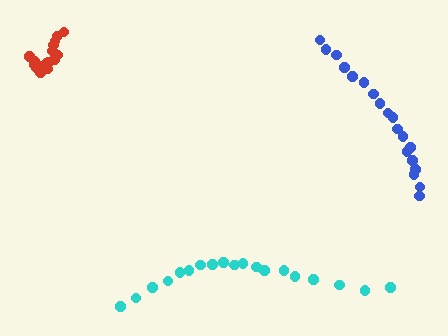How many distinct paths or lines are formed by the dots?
There are 3 distinct paths.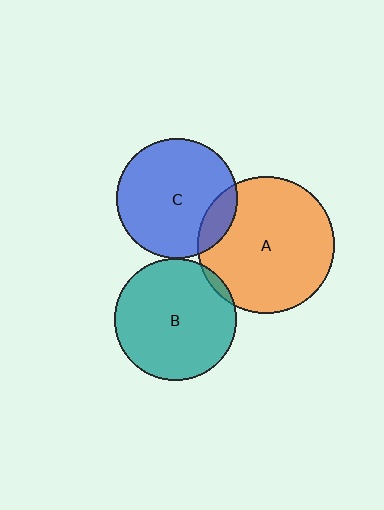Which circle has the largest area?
Circle A (orange).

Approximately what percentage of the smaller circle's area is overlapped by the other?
Approximately 5%.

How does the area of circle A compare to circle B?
Approximately 1.3 times.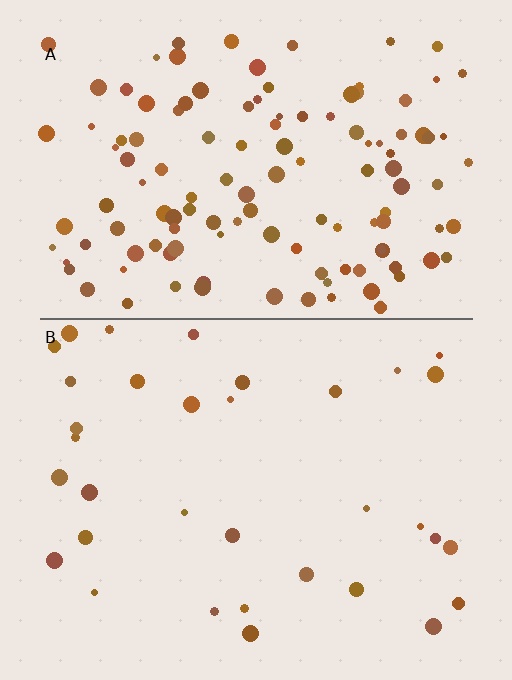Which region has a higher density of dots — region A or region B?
A (the top).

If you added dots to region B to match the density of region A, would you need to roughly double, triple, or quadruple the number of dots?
Approximately quadruple.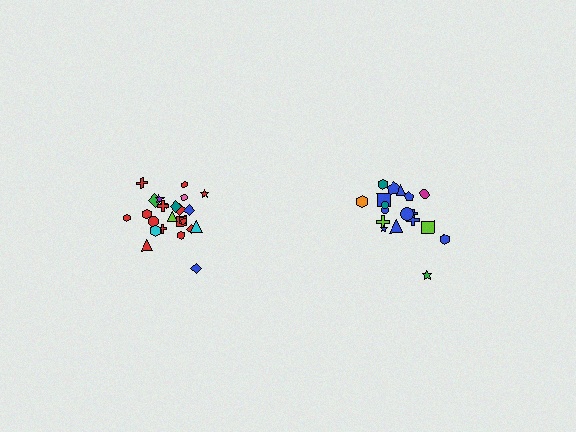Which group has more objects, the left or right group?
The left group.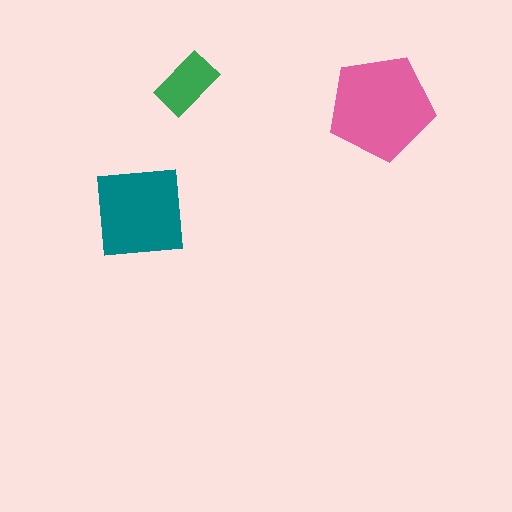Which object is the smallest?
The green rectangle.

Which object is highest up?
The green rectangle is topmost.